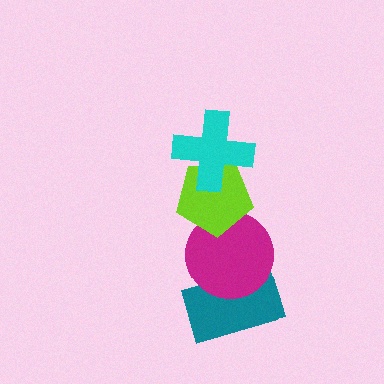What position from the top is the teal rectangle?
The teal rectangle is 4th from the top.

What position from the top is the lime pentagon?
The lime pentagon is 2nd from the top.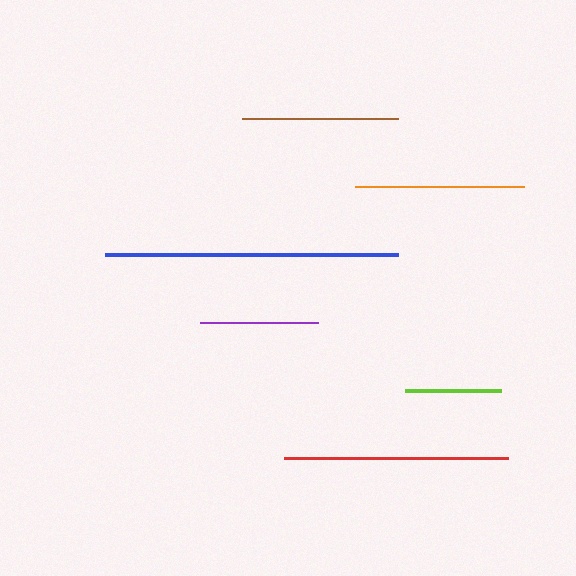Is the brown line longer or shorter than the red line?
The red line is longer than the brown line.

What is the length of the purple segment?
The purple segment is approximately 118 pixels long.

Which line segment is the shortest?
The lime line is the shortest at approximately 96 pixels.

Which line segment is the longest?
The blue line is the longest at approximately 292 pixels.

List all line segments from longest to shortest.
From longest to shortest: blue, red, orange, brown, purple, lime.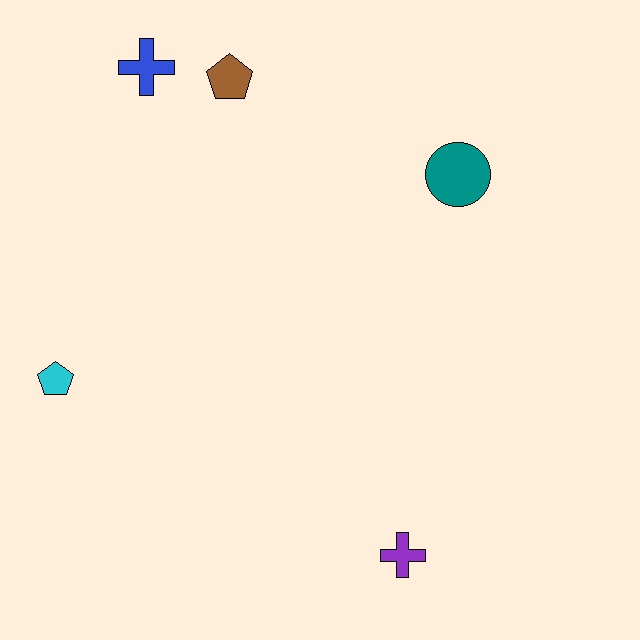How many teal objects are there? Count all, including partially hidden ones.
There is 1 teal object.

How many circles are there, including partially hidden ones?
There is 1 circle.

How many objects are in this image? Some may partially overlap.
There are 5 objects.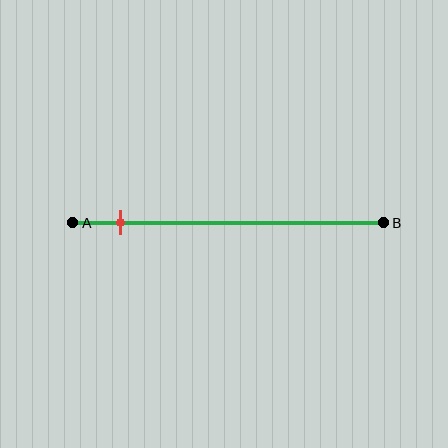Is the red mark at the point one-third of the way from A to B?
No, the mark is at about 15% from A, not at the 33% one-third point.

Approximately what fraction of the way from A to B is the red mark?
The red mark is approximately 15% of the way from A to B.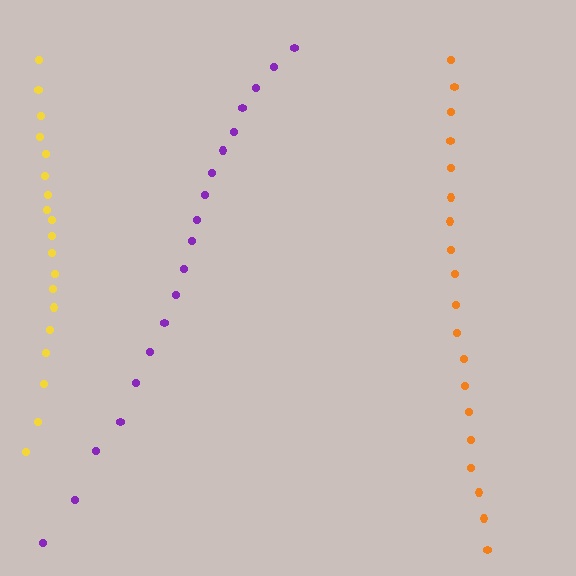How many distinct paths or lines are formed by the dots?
There are 3 distinct paths.